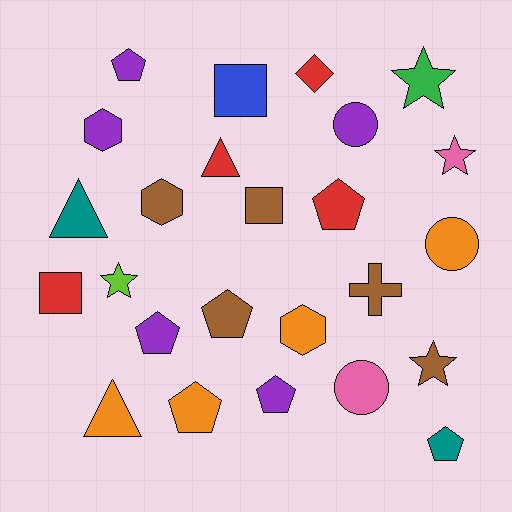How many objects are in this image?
There are 25 objects.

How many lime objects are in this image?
There is 1 lime object.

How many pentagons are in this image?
There are 7 pentagons.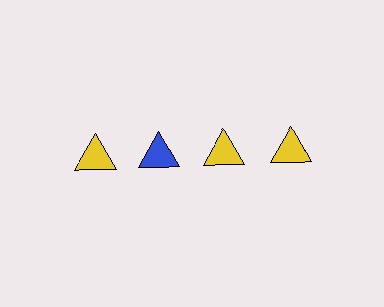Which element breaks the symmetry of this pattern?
The blue triangle in the top row, second from left column breaks the symmetry. All other shapes are yellow triangles.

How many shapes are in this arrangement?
There are 4 shapes arranged in a grid pattern.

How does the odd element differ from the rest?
It has a different color: blue instead of yellow.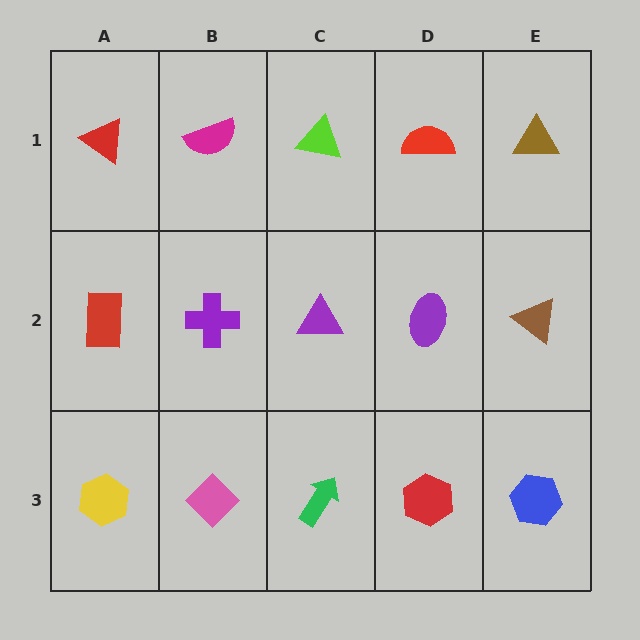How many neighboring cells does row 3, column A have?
2.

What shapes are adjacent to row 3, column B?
A purple cross (row 2, column B), a yellow hexagon (row 3, column A), a green arrow (row 3, column C).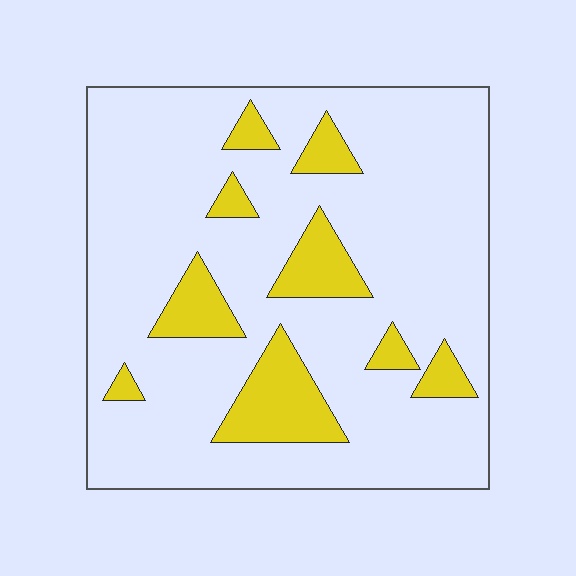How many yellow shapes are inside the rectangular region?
9.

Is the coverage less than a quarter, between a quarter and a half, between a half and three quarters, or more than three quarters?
Less than a quarter.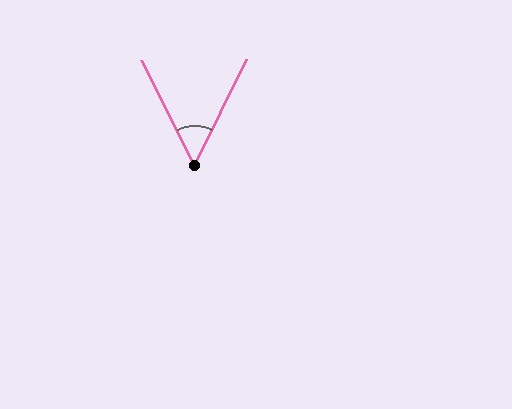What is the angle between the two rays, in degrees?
Approximately 53 degrees.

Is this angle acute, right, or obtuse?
It is acute.